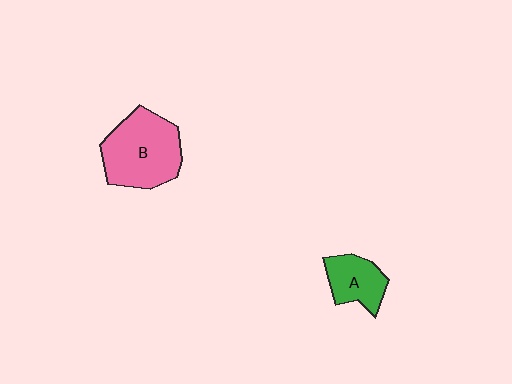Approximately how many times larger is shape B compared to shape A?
Approximately 1.9 times.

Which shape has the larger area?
Shape B (pink).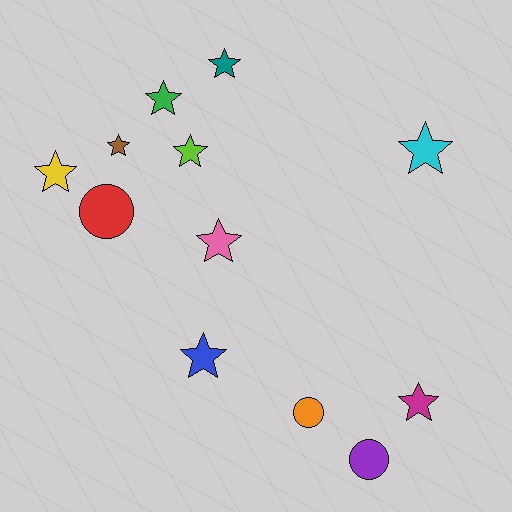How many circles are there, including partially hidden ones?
There are 3 circles.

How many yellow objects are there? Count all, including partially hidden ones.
There is 1 yellow object.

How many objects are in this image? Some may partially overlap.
There are 12 objects.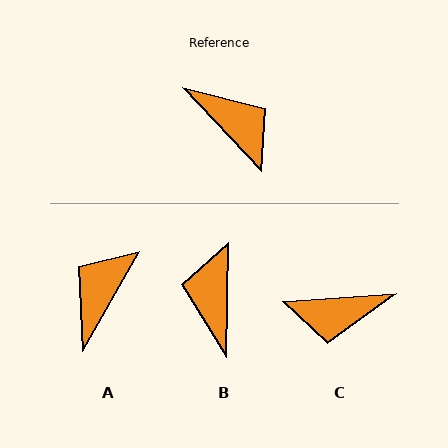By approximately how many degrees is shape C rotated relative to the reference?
Approximately 129 degrees clockwise.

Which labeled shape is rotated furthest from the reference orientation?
B, about 136 degrees away.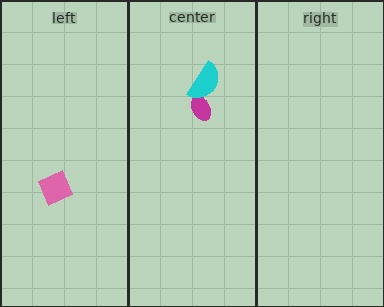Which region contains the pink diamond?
The left region.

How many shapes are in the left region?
1.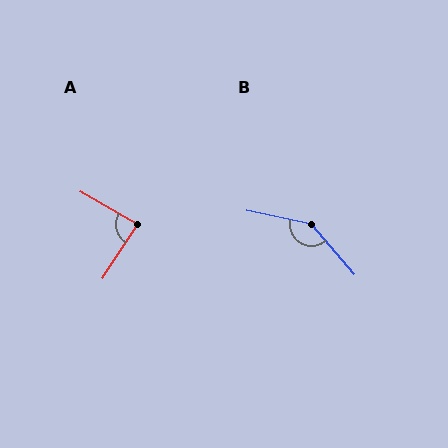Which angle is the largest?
B, at approximately 143 degrees.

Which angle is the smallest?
A, at approximately 87 degrees.